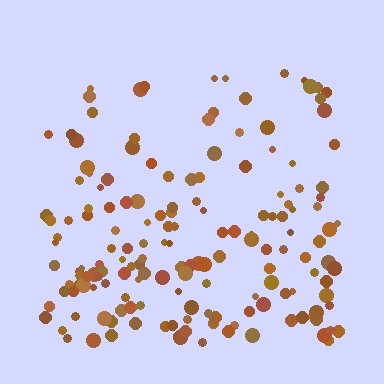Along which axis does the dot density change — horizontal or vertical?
Vertical.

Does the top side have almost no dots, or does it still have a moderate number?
Still a moderate number, just noticeably fewer than the bottom.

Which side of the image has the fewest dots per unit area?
The top.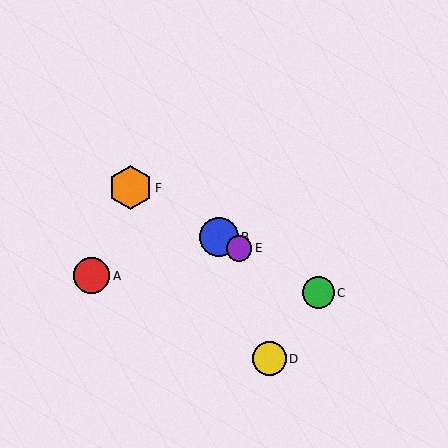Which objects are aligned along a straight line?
Objects B, C, E, F are aligned along a straight line.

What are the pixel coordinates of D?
Object D is at (269, 359).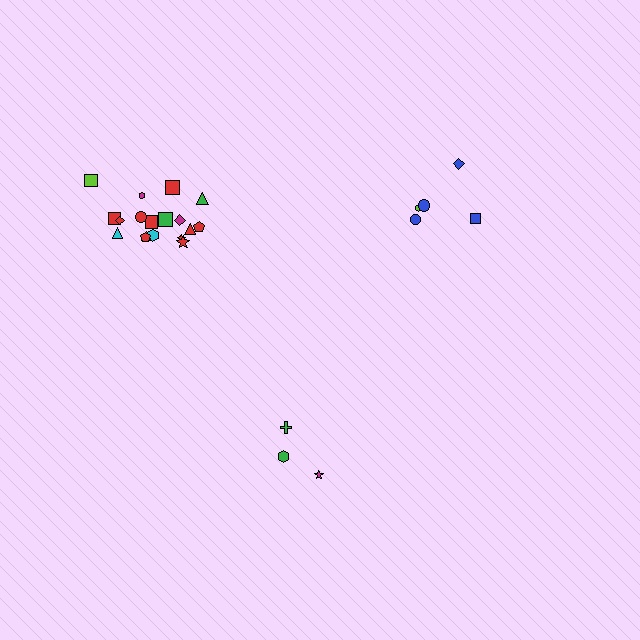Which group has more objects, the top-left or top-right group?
The top-left group.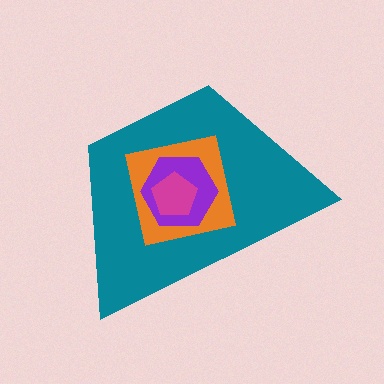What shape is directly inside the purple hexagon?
The magenta pentagon.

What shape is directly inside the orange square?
The purple hexagon.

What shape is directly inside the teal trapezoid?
The orange square.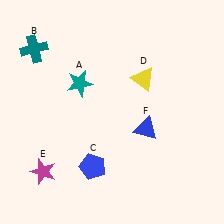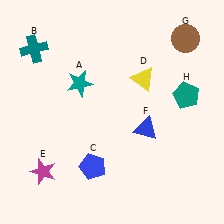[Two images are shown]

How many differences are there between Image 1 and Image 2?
There are 2 differences between the two images.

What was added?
A brown circle (G), a teal pentagon (H) were added in Image 2.